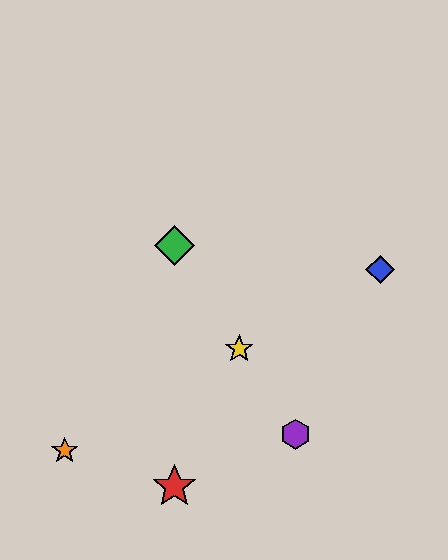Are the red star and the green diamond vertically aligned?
Yes, both are at x≈174.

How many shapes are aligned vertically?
2 shapes (the red star, the green diamond) are aligned vertically.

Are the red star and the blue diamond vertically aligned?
No, the red star is at x≈174 and the blue diamond is at x≈380.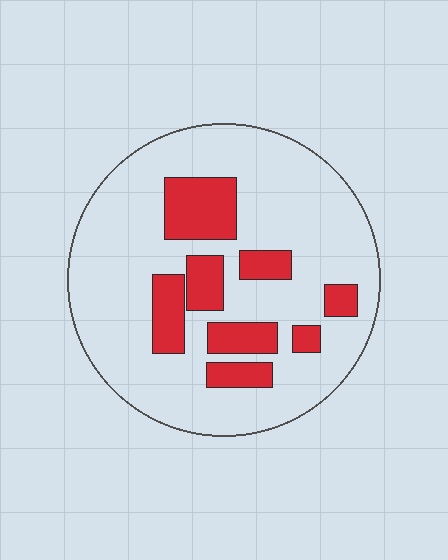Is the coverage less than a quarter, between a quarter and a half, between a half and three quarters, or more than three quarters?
Less than a quarter.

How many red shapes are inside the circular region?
8.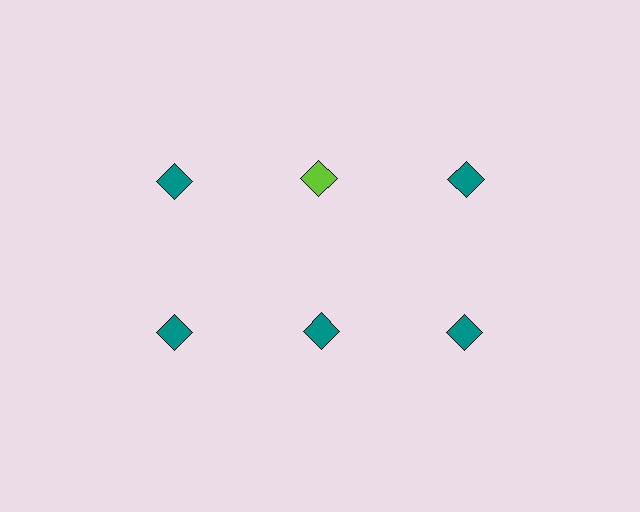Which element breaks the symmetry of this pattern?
The lime diamond in the top row, second from left column breaks the symmetry. All other shapes are teal diamonds.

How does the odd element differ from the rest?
It has a different color: lime instead of teal.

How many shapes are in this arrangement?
There are 6 shapes arranged in a grid pattern.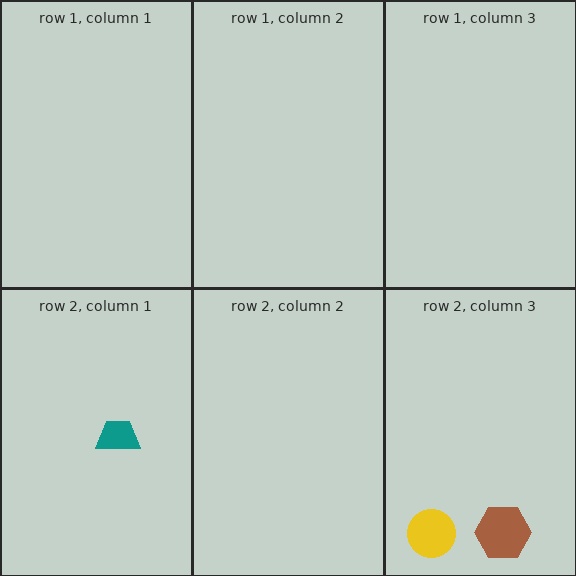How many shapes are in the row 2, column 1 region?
1.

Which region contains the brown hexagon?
The row 2, column 3 region.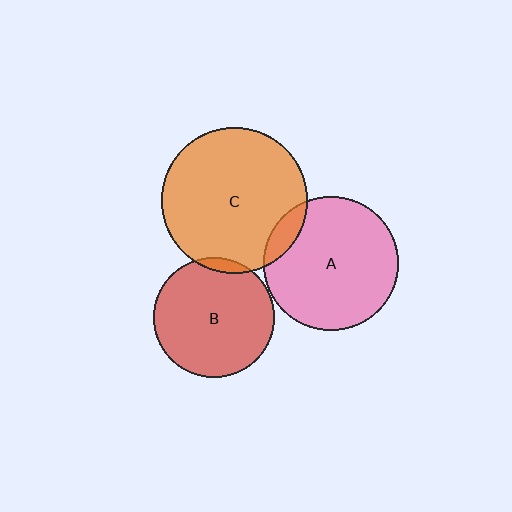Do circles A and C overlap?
Yes.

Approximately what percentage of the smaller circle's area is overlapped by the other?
Approximately 10%.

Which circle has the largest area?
Circle C (orange).